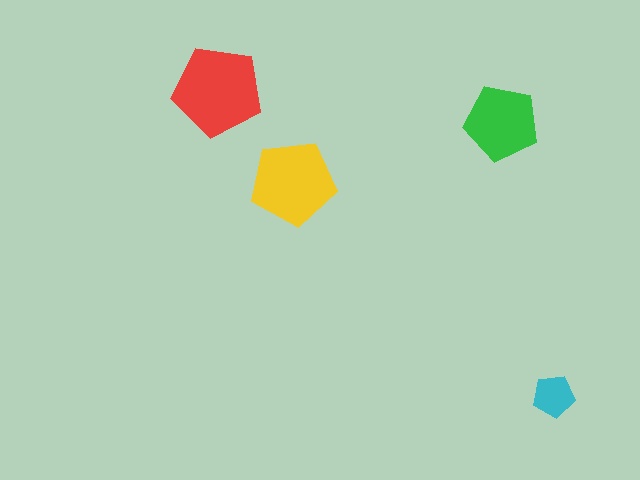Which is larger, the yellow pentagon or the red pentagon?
The red one.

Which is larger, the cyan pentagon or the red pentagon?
The red one.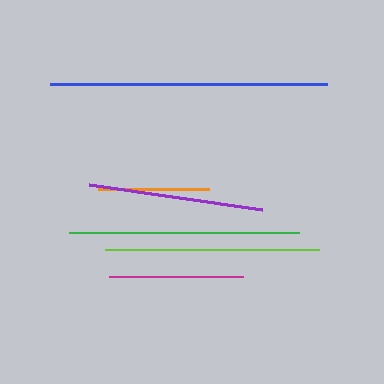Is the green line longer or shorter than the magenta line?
The green line is longer than the magenta line.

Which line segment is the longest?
The blue line is the longest at approximately 277 pixels.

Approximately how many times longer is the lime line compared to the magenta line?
The lime line is approximately 1.6 times the length of the magenta line.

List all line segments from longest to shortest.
From longest to shortest: blue, green, lime, purple, magenta, orange.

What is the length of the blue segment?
The blue segment is approximately 277 pixels long.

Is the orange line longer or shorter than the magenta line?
The magenta line is longer than the orange line.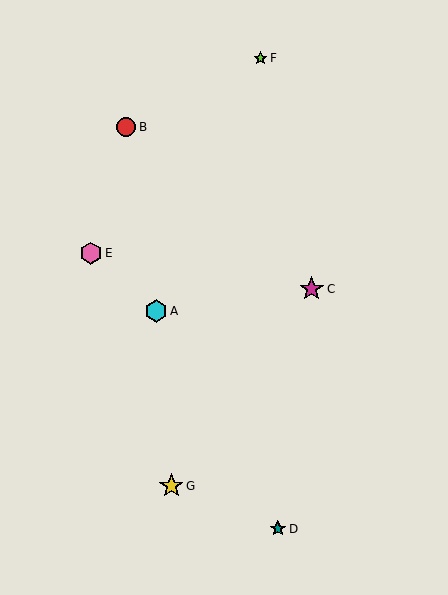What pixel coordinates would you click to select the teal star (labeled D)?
Click at (278, 529) to select the teal star D.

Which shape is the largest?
The magenta star (labeled C) is the largest.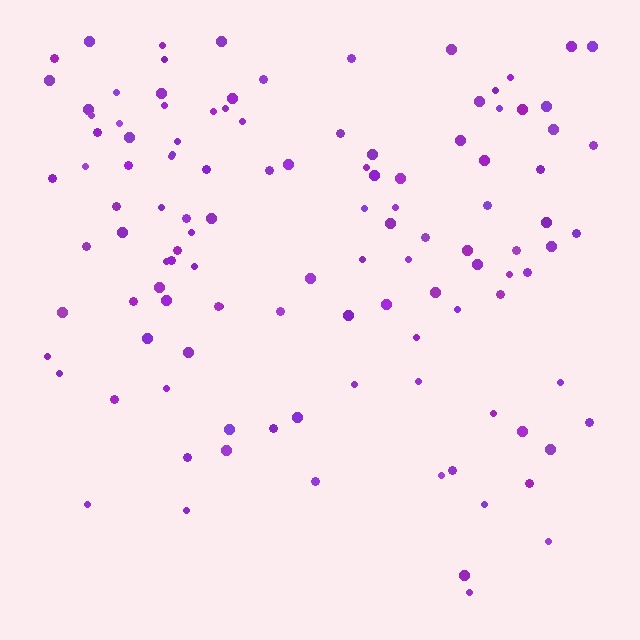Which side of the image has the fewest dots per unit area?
The bottom.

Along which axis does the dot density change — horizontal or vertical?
Vertical.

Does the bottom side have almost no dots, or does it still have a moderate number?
Still a moderate number, just noticeably fewer than the top.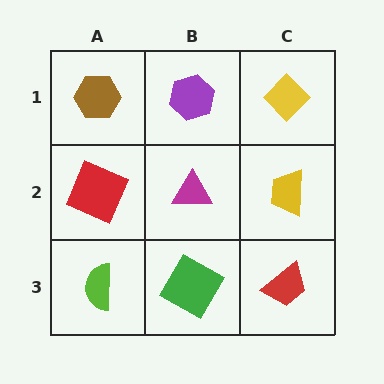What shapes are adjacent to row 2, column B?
A purple hexagon (row 1, column B), a green square (row 3, column B), a red square (row 2, column A), a yellow trapezoid (row 2, column C).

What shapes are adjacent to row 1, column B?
A magenta triangle (row 2, column B), a brown hexagon (row 1, column A), a yellow diamond (row 1, column C).